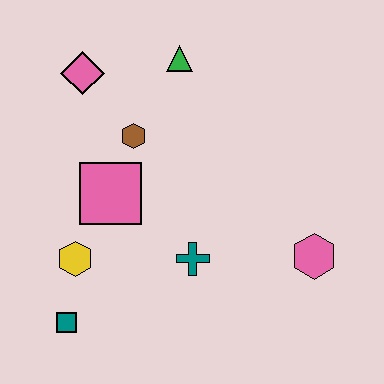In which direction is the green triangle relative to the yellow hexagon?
The green triangle is above the yellow hexagon.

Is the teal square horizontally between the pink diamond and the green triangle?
No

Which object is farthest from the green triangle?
The teal square is farthest from the green triangle.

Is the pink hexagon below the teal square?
No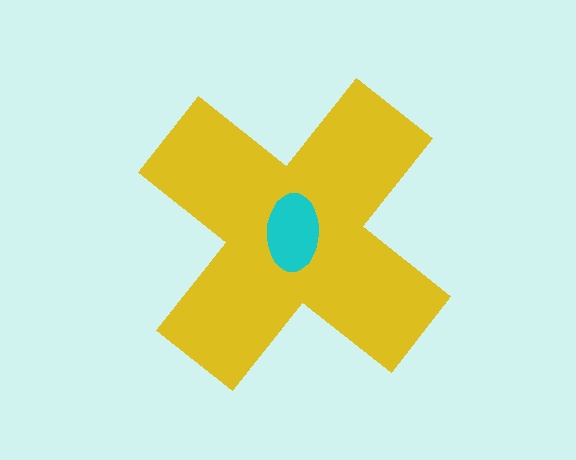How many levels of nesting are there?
2.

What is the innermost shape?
The cyan ellipse.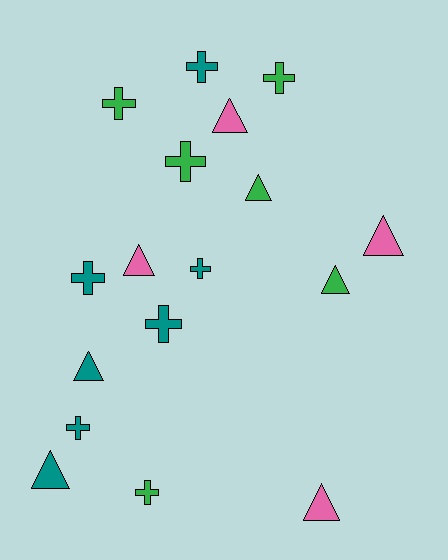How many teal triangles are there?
There are 2 teal triangles.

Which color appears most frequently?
Teal, with 7 objects.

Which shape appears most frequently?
Cross, with 9 objects.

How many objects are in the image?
There are 17 objects.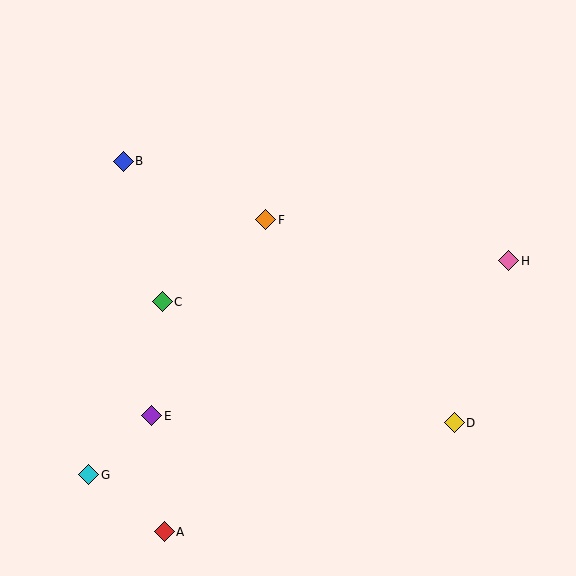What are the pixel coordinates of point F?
Point F is at (266, 220).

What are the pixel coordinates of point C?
Point C is at (162, 302).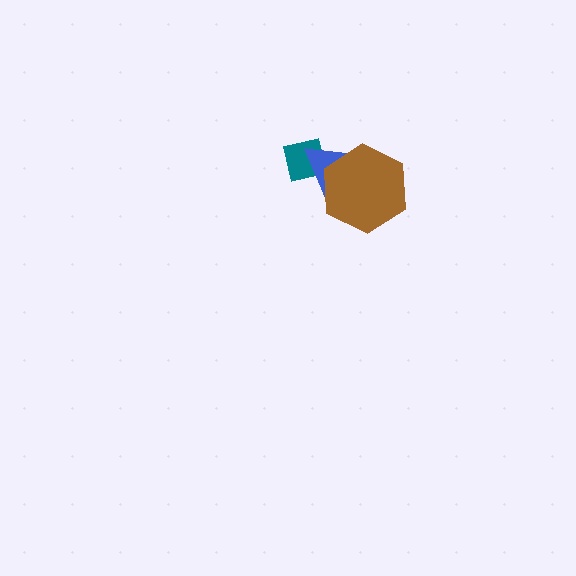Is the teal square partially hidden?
Yes, it is partially covered by another shape.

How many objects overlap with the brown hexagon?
1 object overlaps with the brown hexagon.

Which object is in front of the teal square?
The blue triangle is in front of the teal square.